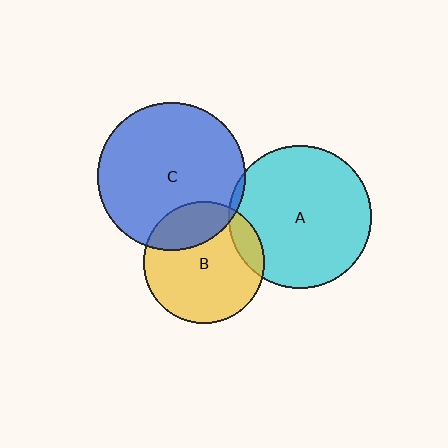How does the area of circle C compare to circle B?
Approximately 1.5 times.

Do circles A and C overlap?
Yes.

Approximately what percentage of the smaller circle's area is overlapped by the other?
Approximately 5%.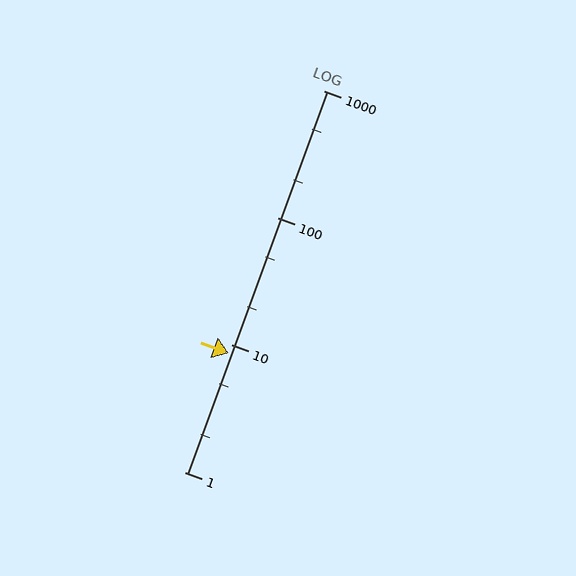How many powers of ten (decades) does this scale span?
The scale spans 3 decades, from 1 to 1000.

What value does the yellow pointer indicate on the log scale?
The pointer indicates approximately 8.6.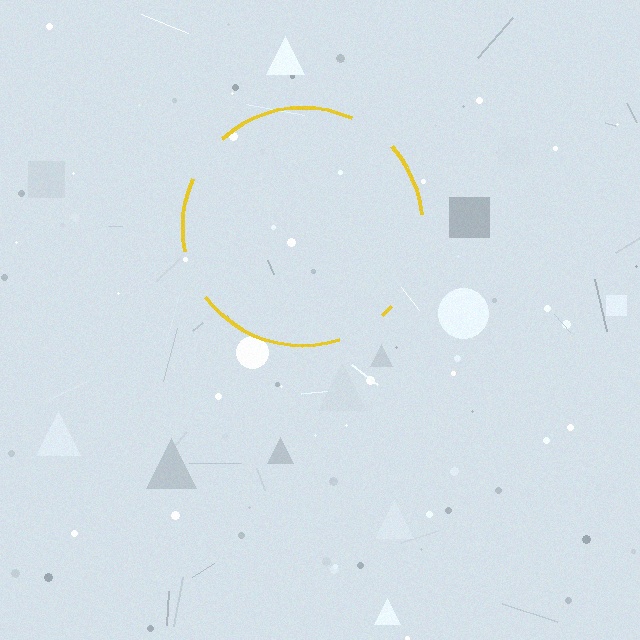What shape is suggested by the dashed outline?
The dashed outline suggests a circle.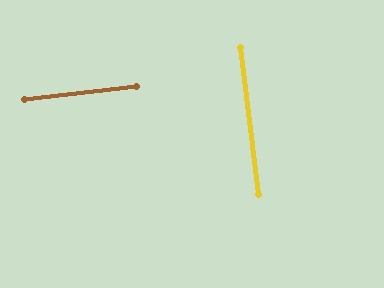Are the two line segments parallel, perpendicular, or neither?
Perpendicular — they meet at approximately 90°.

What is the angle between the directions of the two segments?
Approximately 90 degrees.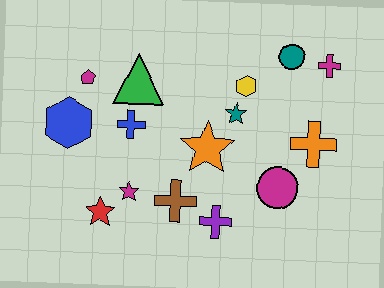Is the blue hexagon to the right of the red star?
No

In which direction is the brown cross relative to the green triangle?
The brown cross is below the green triangle.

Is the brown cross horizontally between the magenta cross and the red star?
Yes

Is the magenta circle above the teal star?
No